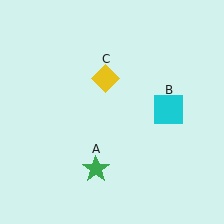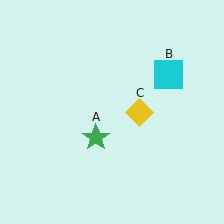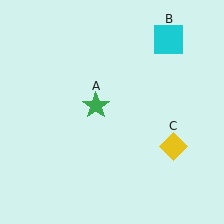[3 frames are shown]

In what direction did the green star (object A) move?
The green star (object A) moved up.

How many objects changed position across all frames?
3 objects changed position: green star (object A), cyan square (object B), yellow diamond (object C).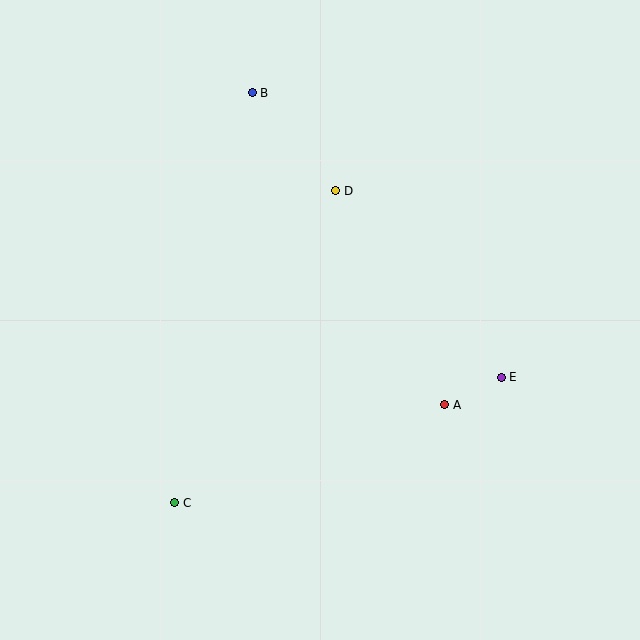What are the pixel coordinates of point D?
Point D is at (336, 191).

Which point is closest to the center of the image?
Point D at (336, 191) is closest to the center.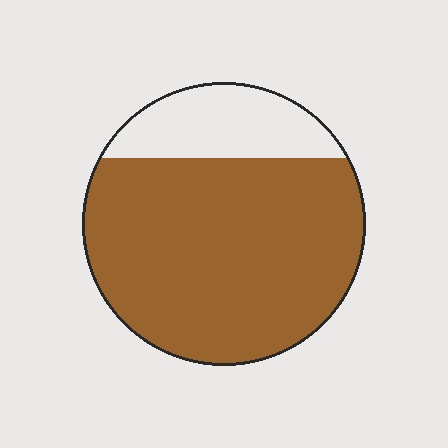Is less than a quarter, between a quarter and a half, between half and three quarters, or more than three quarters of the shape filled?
More than three quarters.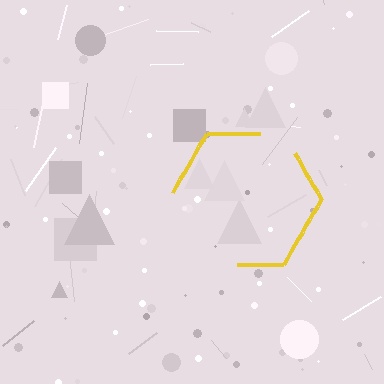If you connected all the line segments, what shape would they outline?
They would outline a hexagon.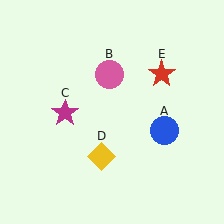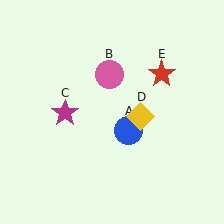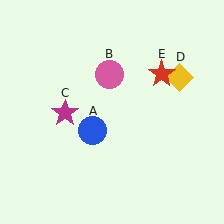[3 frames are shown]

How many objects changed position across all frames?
2 objects changed position: blue circle (object A), yellow diamond (object D).